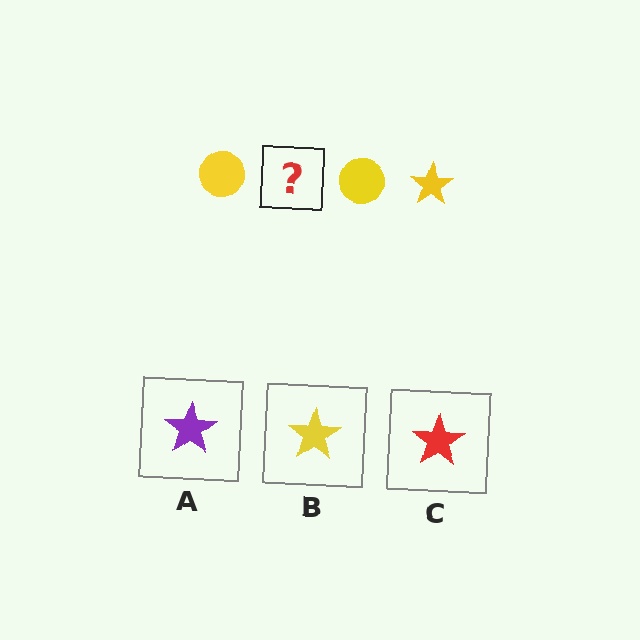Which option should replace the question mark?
Option B.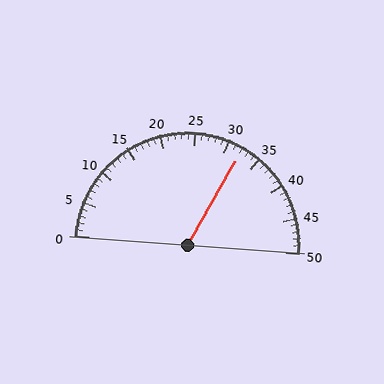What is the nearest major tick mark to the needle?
The nearest major tick mark is 30.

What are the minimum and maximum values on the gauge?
The gauge ranges from 0 to 50.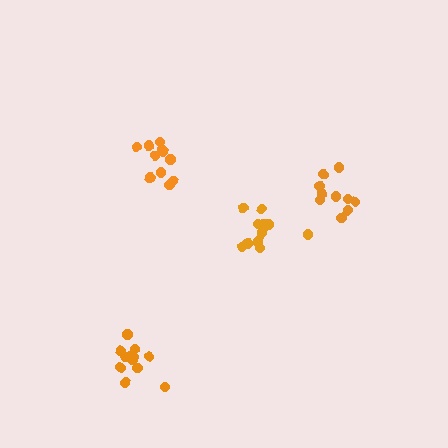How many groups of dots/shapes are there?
There are 4 groups.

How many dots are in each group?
Group 1: 13 dots, Group 2: 11 dots, Group 3: 10 dots, Group 4: 12 dots (46 total).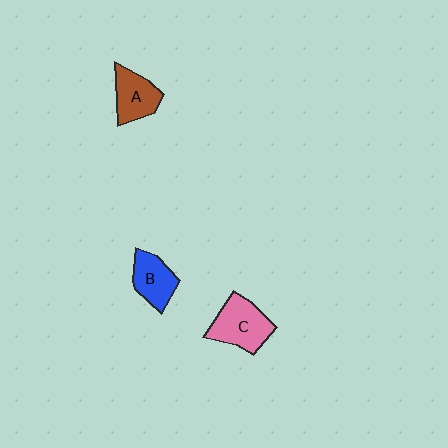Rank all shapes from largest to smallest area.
From largest to smallest: C (pink), A (brown), B (blue).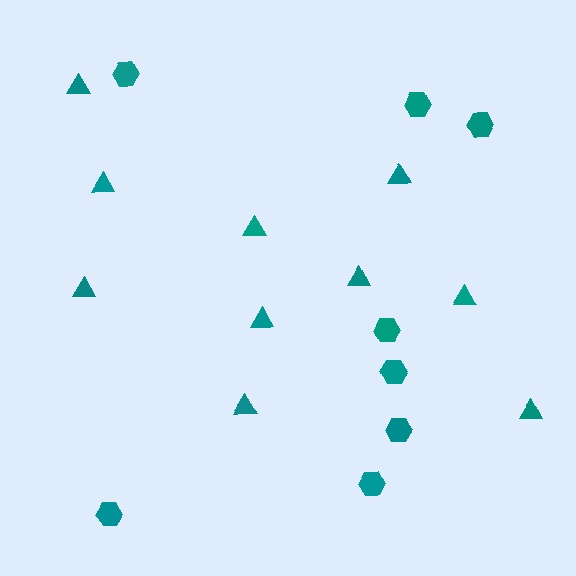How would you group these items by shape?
There are 2 groups: one group of triangles (10) and one group of hexagons (8).